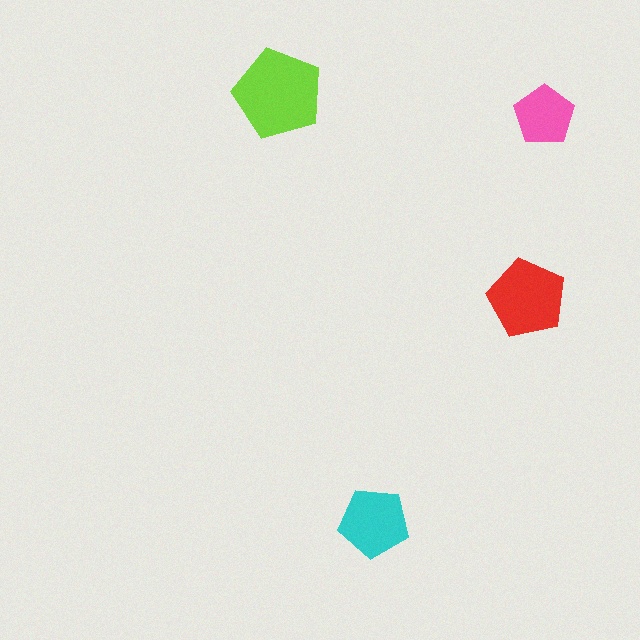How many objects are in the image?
There are 4 objects in the image.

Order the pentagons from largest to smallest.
the lime one, the red one, the cyan one, the pink one.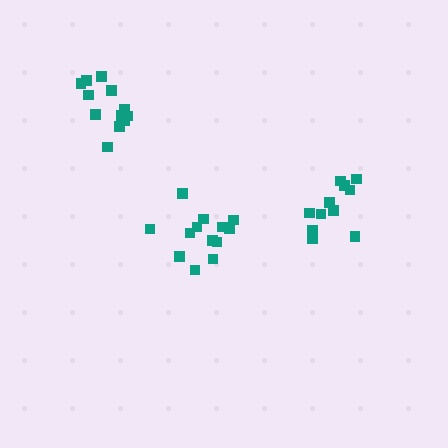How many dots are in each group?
Group 1: 12 dots, Group 2: 13 dots, Group 3: 11 dots (36 total).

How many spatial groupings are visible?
There are 3 spatial groupings.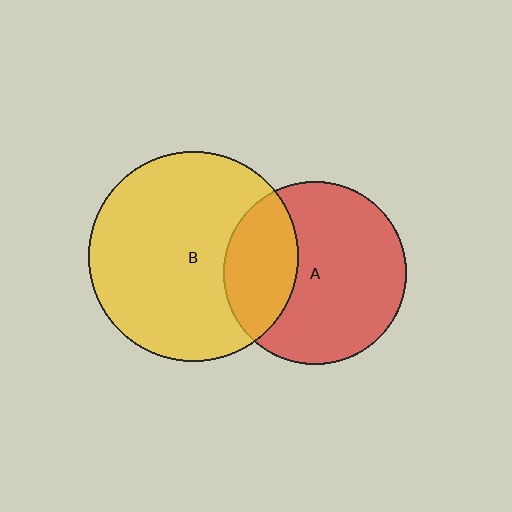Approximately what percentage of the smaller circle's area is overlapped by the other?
Approximately 30%.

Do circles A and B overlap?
Yes.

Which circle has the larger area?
Circle B (yellow).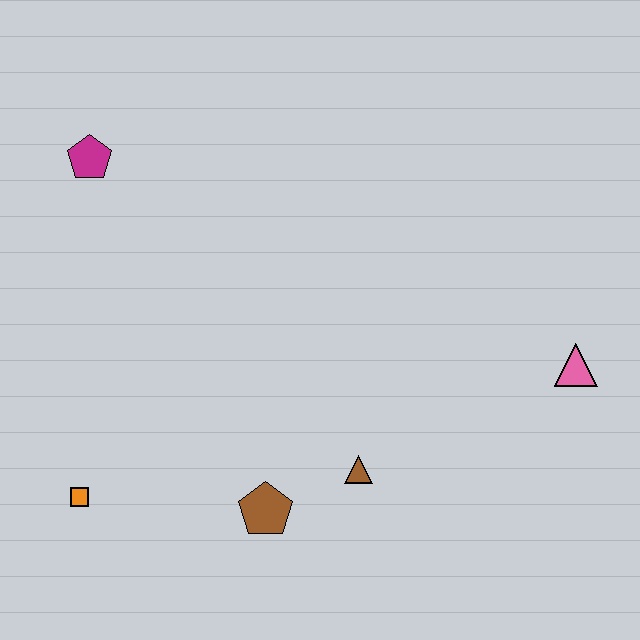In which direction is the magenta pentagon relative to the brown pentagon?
The magenta pentagon is above the brown pentagon.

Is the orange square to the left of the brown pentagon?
Yes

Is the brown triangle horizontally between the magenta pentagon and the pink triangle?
Yes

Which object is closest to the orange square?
The brown pentagon is closest to the orange square.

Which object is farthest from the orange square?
The pink triangle is farthest from the orange square.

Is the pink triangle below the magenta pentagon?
Yes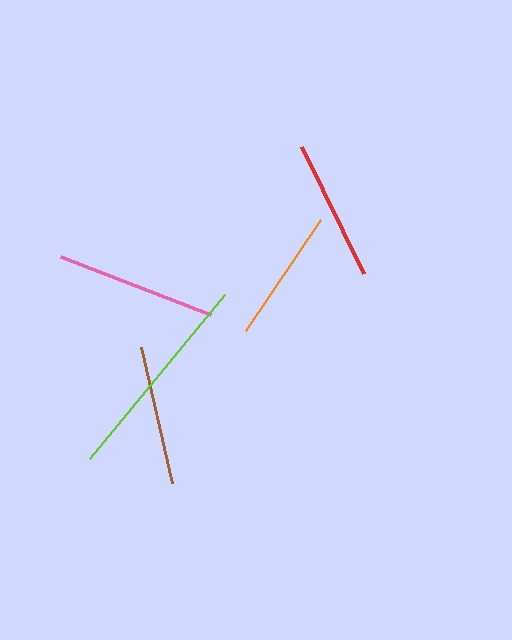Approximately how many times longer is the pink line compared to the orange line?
The pink line is approximately 1.2 times the length of the orange line.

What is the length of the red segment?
The red segment is approximately 141 pixels long.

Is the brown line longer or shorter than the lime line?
The lime line is longer than the brown line.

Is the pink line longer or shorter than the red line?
The pink line is longer than the red line.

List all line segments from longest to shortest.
From longest to shortest: lime, pink, red, brown, orange.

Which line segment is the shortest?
The orange line is the shortest at approximately 134 pixels.